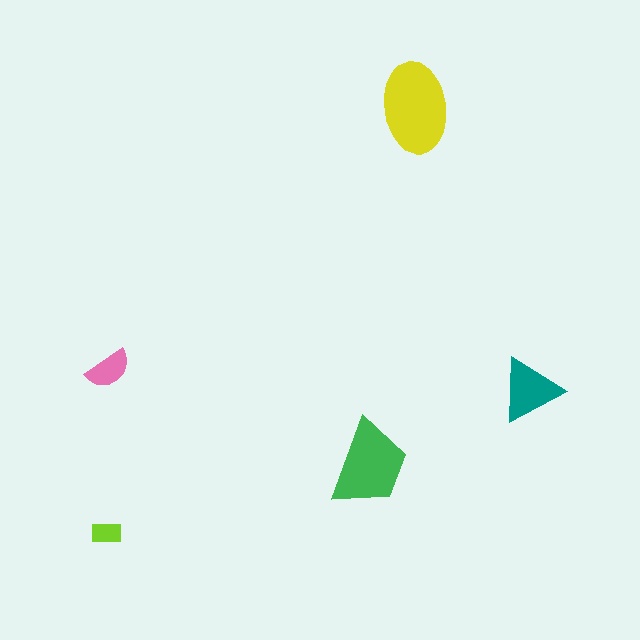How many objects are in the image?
There are 5 objects in the image.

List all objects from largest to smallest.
The yellow ellipse, the green trapezoid, the teal triangle, the pink semicircle, the lime rectangle.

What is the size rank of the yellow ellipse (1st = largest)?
1st.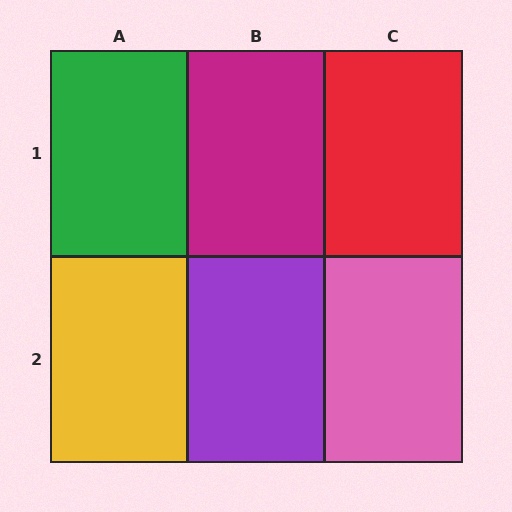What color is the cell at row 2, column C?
Pink.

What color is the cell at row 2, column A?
Yellow.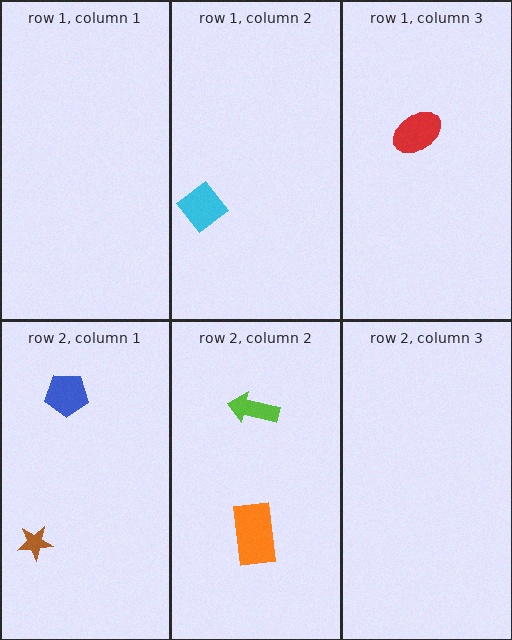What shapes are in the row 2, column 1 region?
The blue pentagon, the brown star.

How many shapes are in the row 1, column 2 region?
1.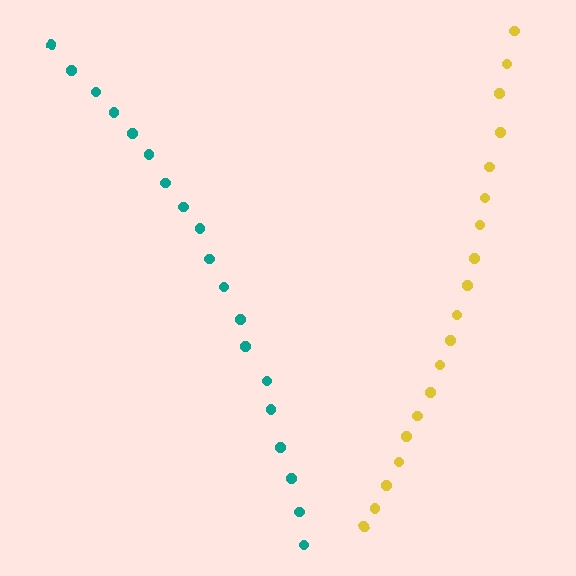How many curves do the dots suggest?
There are 2 distinct paths.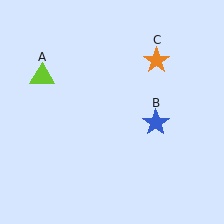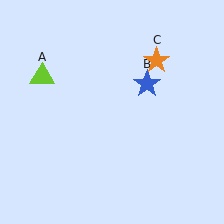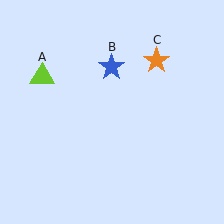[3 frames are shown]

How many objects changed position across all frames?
1 object changed position: blue star (object B).